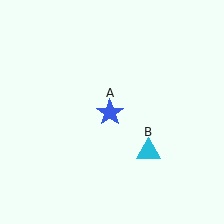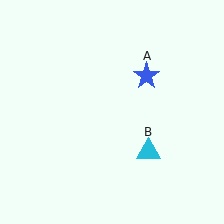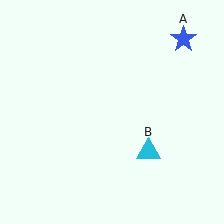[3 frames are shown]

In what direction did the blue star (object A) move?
The blue star (object A) moved up and to the right.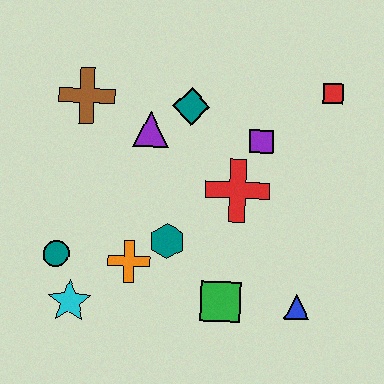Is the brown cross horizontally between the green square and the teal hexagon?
No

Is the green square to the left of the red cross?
Yes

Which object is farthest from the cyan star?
The red square is farthest from the cyan star.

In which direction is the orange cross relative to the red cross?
The orange cross is to the left of the red cross.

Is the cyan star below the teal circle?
Yes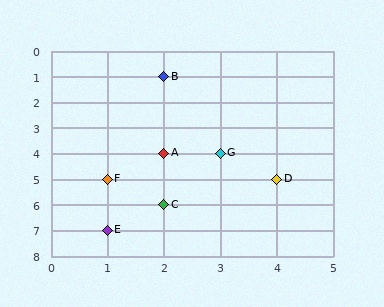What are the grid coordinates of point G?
Point G is at grid coordinates (3, 4).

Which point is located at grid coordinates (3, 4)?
Point G is at (3, 4).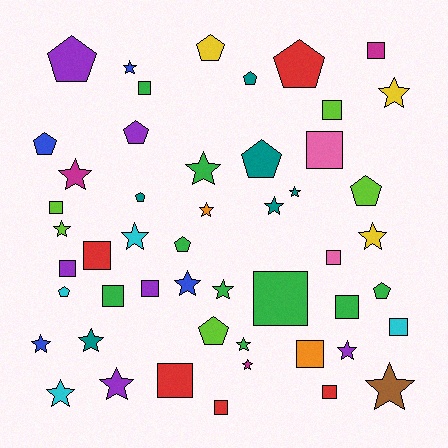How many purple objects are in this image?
There are 6 purple objects.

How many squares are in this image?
There are 17 squares.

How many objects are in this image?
There are 50 objects.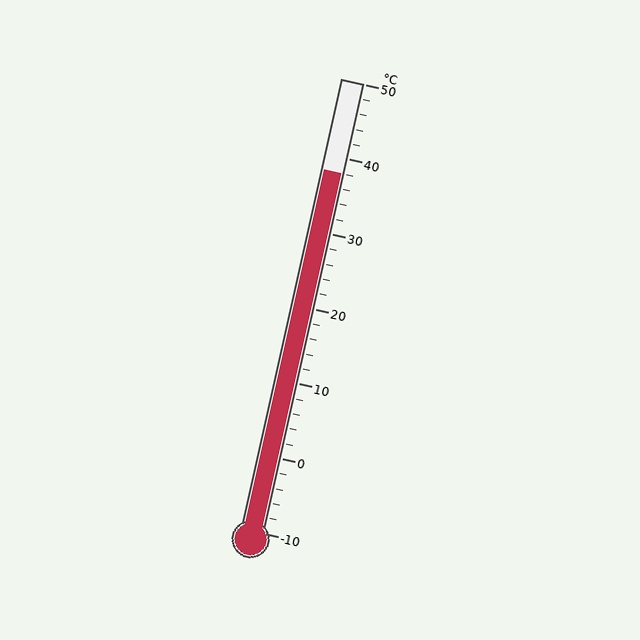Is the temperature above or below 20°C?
The temperature is above 20°C.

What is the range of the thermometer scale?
The thermometer scale ranges from -10°C to 50°C.